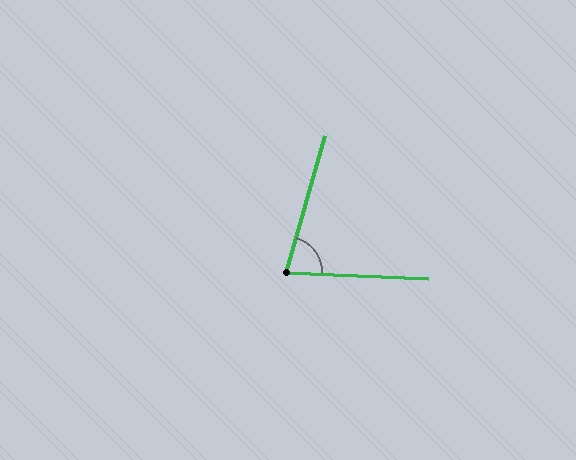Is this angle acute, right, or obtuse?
It is acute.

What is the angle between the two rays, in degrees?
Approximately 77 degrees.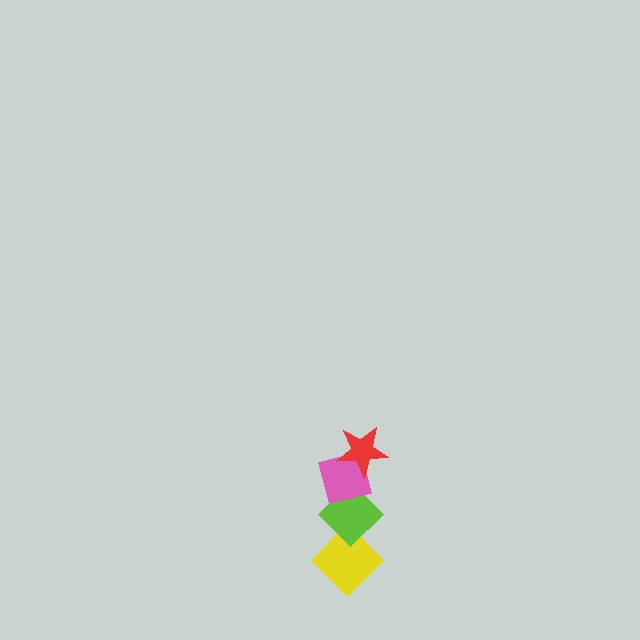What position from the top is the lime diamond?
The lime diamond is 3rd from the top.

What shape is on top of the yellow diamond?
The lime diamond is on top of the yellow diamond.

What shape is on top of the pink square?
The red star is on top of the pink square.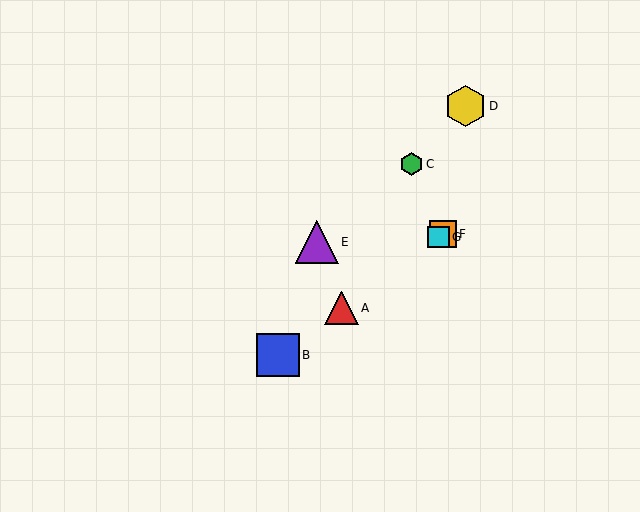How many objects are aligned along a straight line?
4 objects (A, B, F, G) are aligned along a straight line.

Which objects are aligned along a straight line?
Objects A, B, F, G are aligned along a straight line.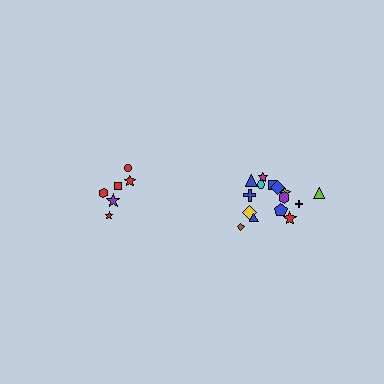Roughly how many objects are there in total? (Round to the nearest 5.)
Roughly 20 objects in total.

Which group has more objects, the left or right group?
The right group.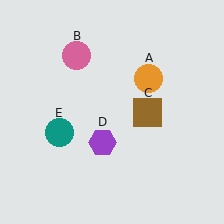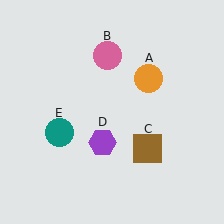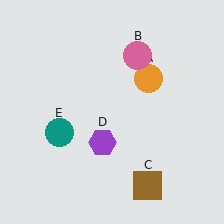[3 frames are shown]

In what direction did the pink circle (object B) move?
The pink circle (object B) moved right.